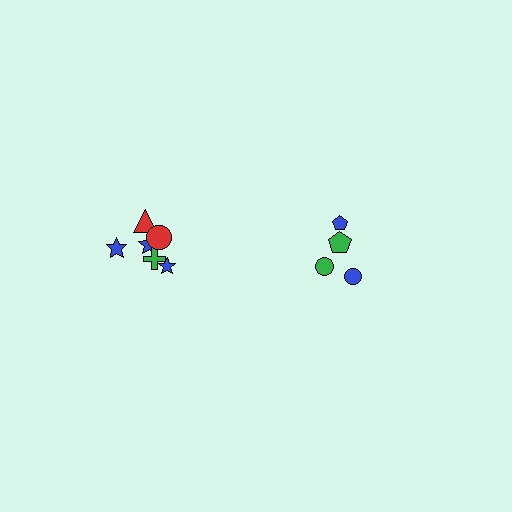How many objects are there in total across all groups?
There are 10 objects.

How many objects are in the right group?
There are 4 objects.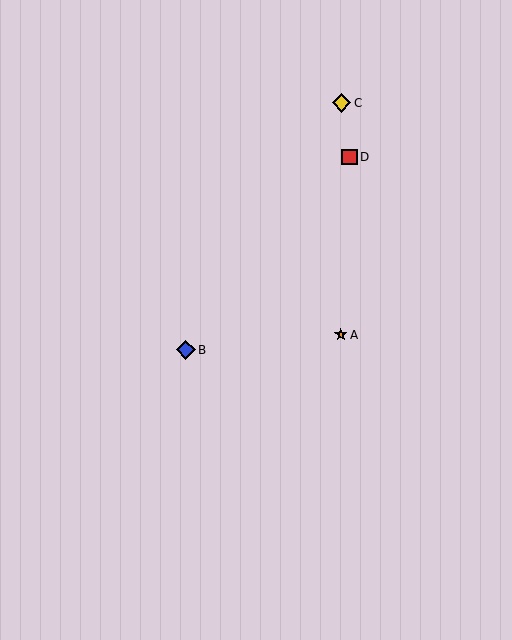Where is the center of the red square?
The center of the red square is at (349, 157).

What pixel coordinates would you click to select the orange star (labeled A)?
Click at (341, 335) to select the orange star A.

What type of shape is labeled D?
Shape D is a red square.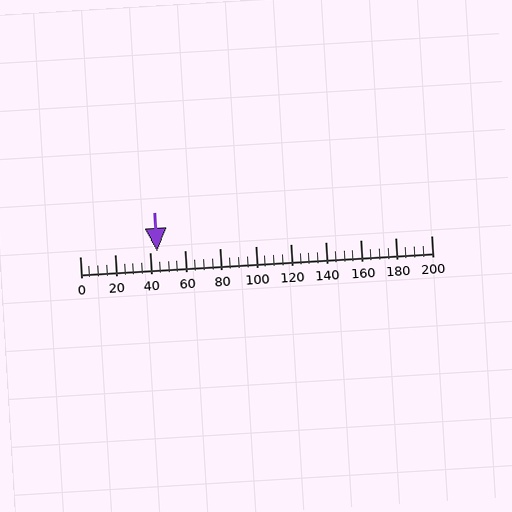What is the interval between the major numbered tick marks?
The major tick marks are spaced 20 units apart.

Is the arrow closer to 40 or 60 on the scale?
The arrow is closer to 40.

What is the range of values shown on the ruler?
The ruler shows values from 0 to 200.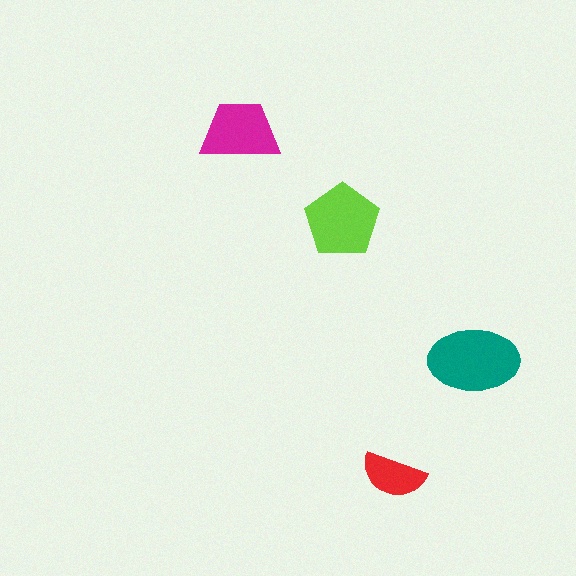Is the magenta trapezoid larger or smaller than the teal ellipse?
Smaller.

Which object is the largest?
The teal ellipse.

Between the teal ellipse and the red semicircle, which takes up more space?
The teal ellipse.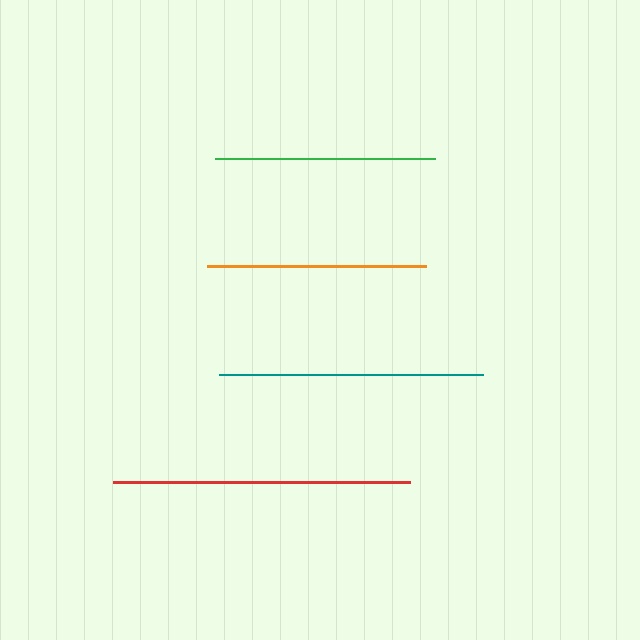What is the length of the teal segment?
The teal segment is approximately 264 pixels long.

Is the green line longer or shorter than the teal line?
The teal line is longer than the green line.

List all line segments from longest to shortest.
From longest to shortest: red, teal, green, orange.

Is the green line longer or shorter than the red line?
The red line is longer than the green line.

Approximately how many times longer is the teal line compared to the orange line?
The teal line is approximately 1.2 times the length of the orange line.